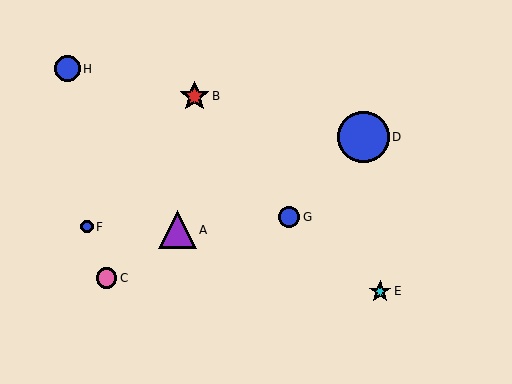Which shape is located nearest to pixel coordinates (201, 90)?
The red star (labeled B) at (195, 96) is nearest to that location.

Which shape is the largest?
The blue circle (labeled D) is the largest.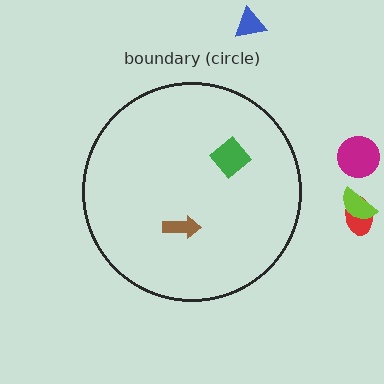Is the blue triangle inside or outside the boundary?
Outside.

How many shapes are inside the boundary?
2 inside, 4 outside.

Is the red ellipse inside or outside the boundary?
Outside.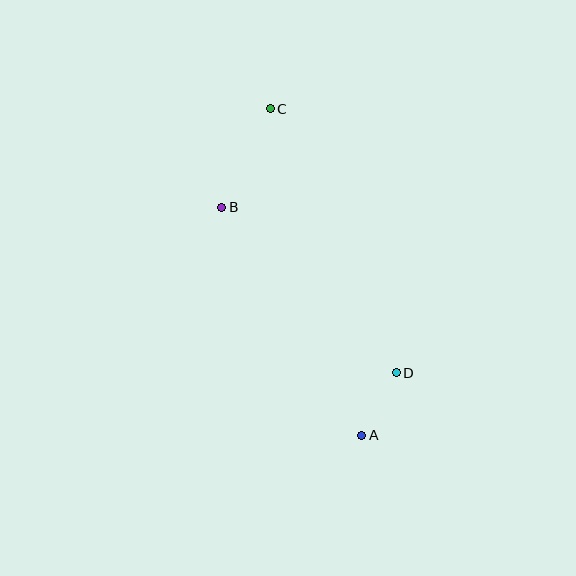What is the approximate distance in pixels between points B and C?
The distance between B and C is approximately 110 pixels.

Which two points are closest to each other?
Points A and D are closest to each other.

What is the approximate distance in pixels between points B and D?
The distance between B and D is approximately 241 pixels.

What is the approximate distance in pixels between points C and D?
The distance between C and D is approximately 293 pixels.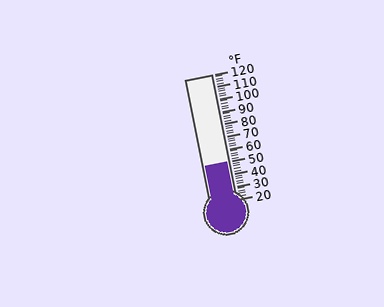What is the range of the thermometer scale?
The thermometer scale ranges from 20°F to 120°F.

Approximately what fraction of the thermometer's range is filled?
The thermometer is filled to approximately 30% of its range.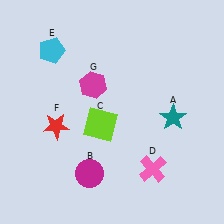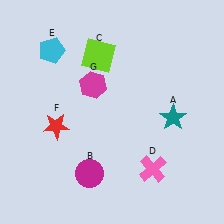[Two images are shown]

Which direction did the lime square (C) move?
The lime square (C) moved up.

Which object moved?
The lime square (C) moved up.